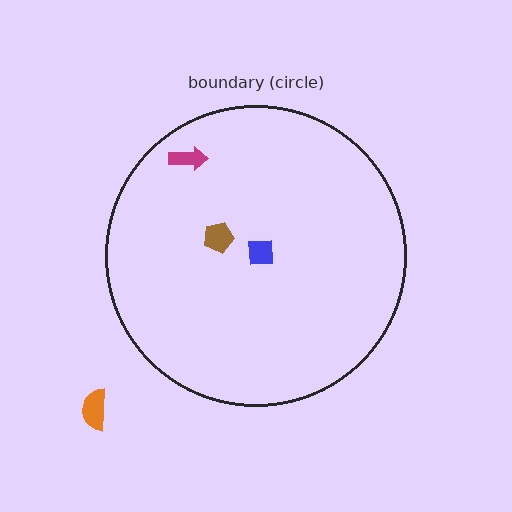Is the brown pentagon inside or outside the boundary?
Inside.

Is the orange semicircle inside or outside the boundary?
Outside.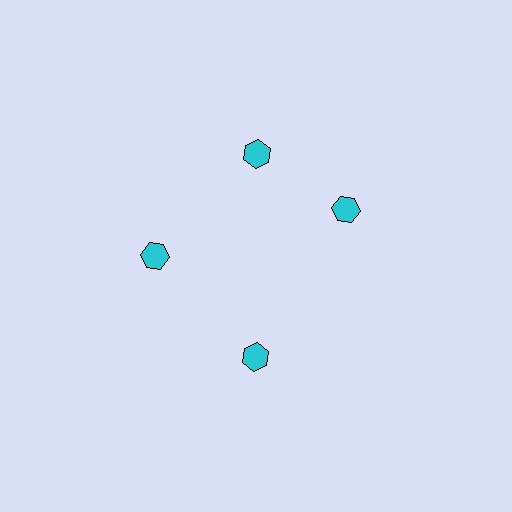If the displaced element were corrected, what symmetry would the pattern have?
It would have 4-fold rotational symmetry — the pattern would map onto itself every 90 degrees.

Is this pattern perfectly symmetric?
No. The 4 cyan hexagons are arranged in a ring, but one element near the 3 o'clock position is rotated out of alignment along the ring, breaking the 4-fold rotational symmetry.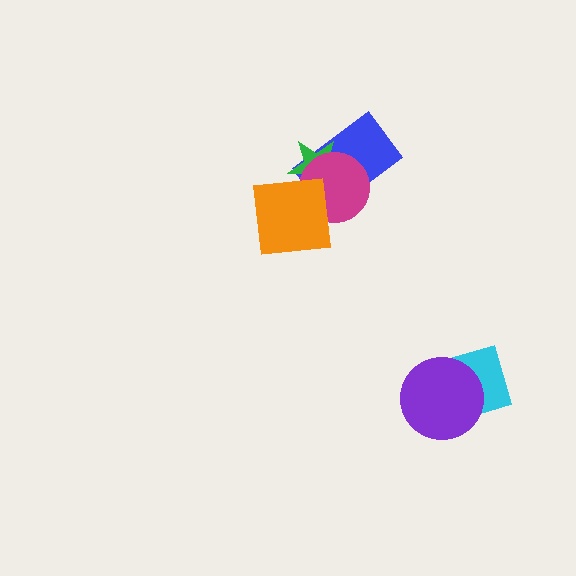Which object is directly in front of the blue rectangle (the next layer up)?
The green star is directly in front of the blue rectangle.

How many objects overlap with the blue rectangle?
3 objects overlap with the blue rectangle.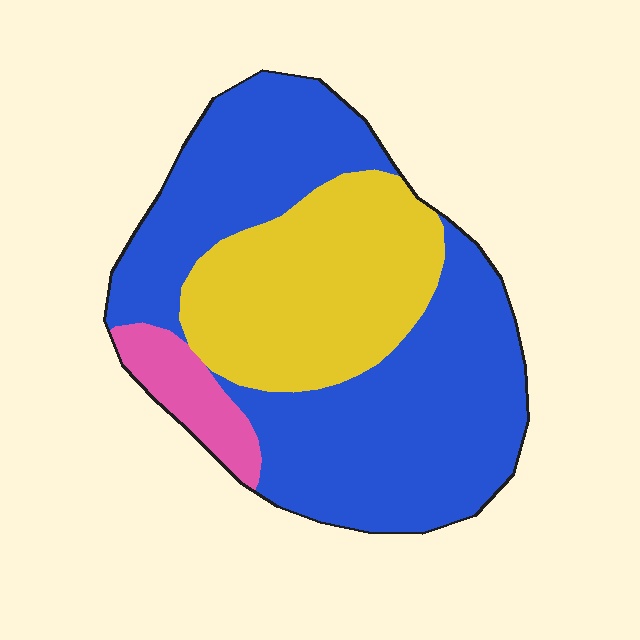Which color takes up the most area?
Blue, at roughly 60%.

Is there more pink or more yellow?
Yellow.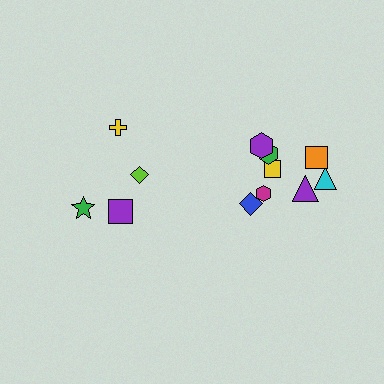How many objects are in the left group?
There are 4 objects.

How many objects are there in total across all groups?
There are 12 objects.